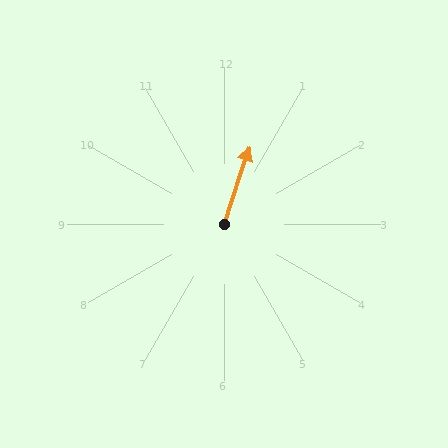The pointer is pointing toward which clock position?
Roughly 1 o'clock.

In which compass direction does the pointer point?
North.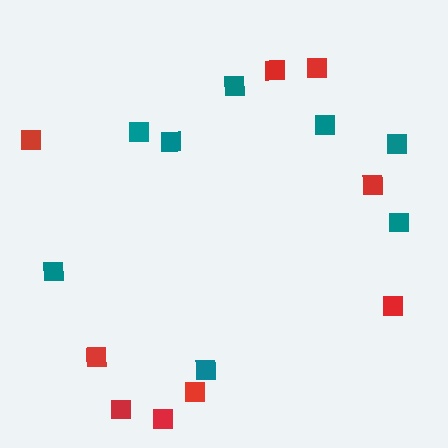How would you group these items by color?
There are 2 groups: one group of teal squares (8) and one group of red squares (9).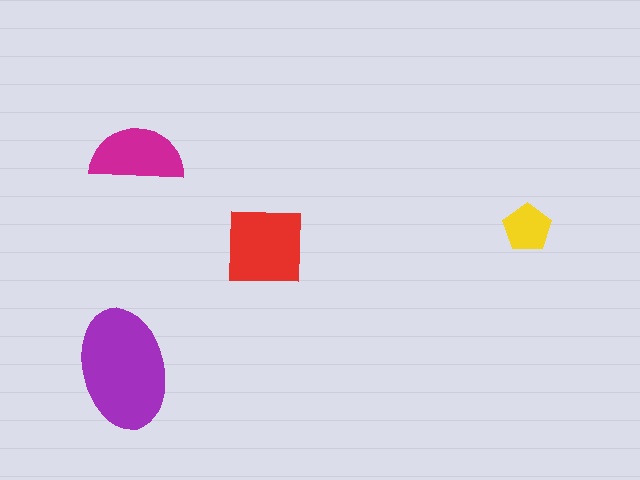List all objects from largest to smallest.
The purple ellipse, the red square, the magenta semicircle, the yellow pentagon.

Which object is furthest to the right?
The yellow pentagon is rightmost.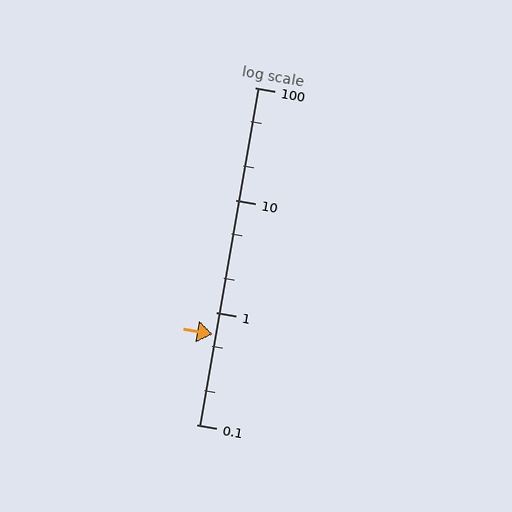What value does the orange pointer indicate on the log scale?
The pointer indicates approximately 0.63.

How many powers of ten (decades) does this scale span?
The scale spans 3 decades, from 0.1 to 100.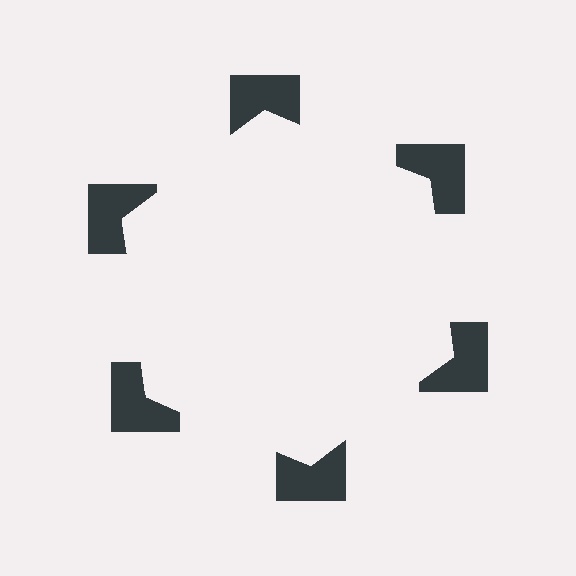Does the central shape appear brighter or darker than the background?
It typically appears slightly brighter than the background, even though no actual brightness change is drawn.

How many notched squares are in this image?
There are 6 — one at each vertex of the illusory hexagon.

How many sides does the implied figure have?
6 sides.